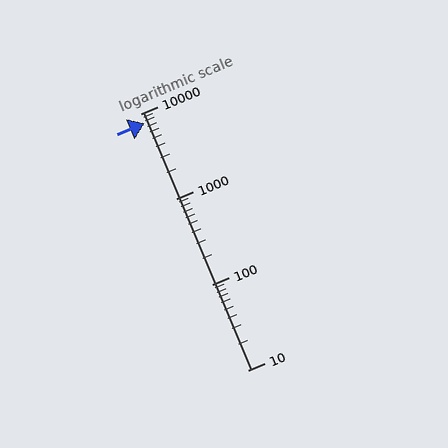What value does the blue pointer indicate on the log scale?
The pointer indicates approximately 7700.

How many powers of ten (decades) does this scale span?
The scale spans 3 decades, from 10 to 10000.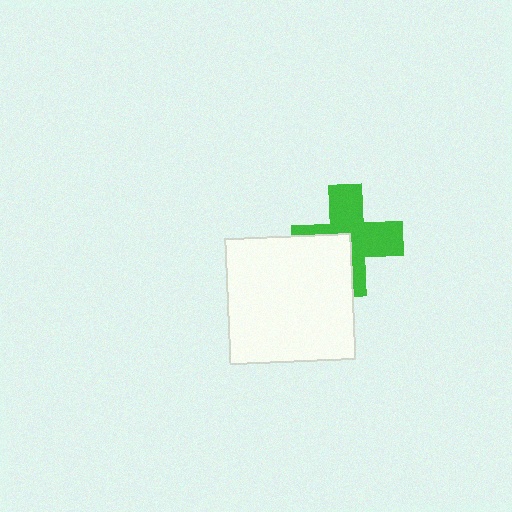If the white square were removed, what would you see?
You would see the complete green cross.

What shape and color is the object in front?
The object in front is a white square.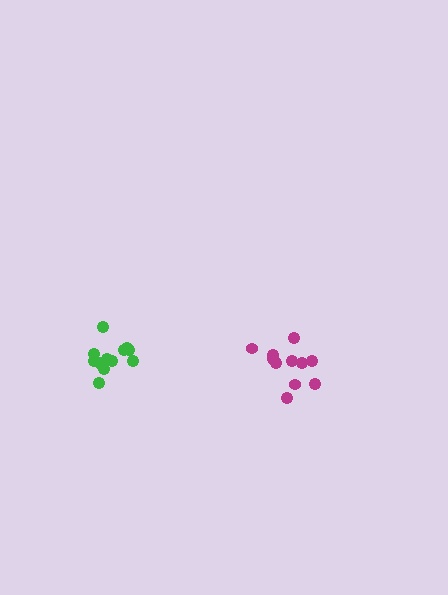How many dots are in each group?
Group 1: 11 dots, Group 2: 12 dots (23 total).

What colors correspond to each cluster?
The clusters are colored: magenta, green.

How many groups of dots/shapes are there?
There are 2 groups.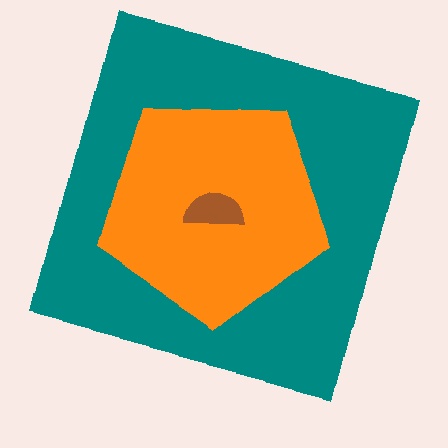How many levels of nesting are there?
3.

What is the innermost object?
The brown semicircle.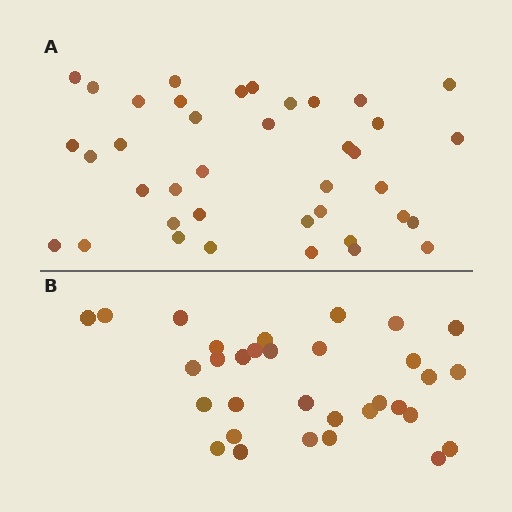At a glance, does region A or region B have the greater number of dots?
Region A (the top region) has more dots.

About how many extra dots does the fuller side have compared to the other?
Region A has roughly 8 or so more dots than region B.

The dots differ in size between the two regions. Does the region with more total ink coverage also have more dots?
No. Region B has more total ink coverage because its dots are larger, but region A actually contains more individual dots. Total area can be misleading — the number of items is what matters here.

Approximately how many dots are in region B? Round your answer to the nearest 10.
About 30 dots. (The exact count is 32, which rounds to 30.)